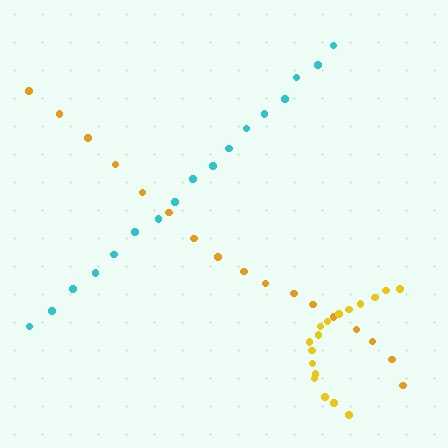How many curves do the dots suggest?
There are 3 distinct paths.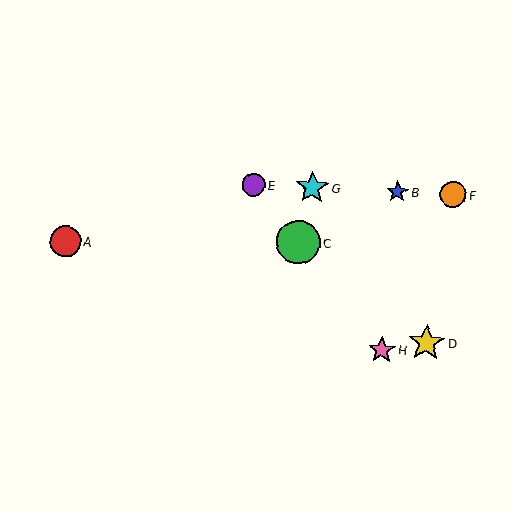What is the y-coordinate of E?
Object E is at y≈185.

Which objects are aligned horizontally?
Objects B, E, F, G are aligned horizontally.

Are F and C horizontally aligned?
No, F is at y≈195 and C is at y≈242.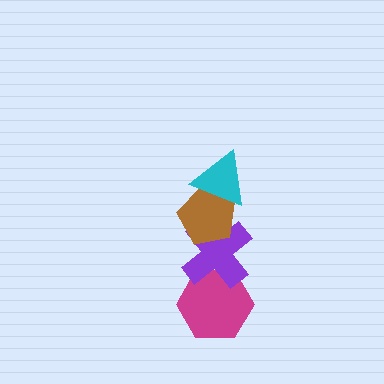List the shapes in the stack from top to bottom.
From top to bottom: the cyan triangle, the brown pentagon, the purple cross, the magenta hexagon.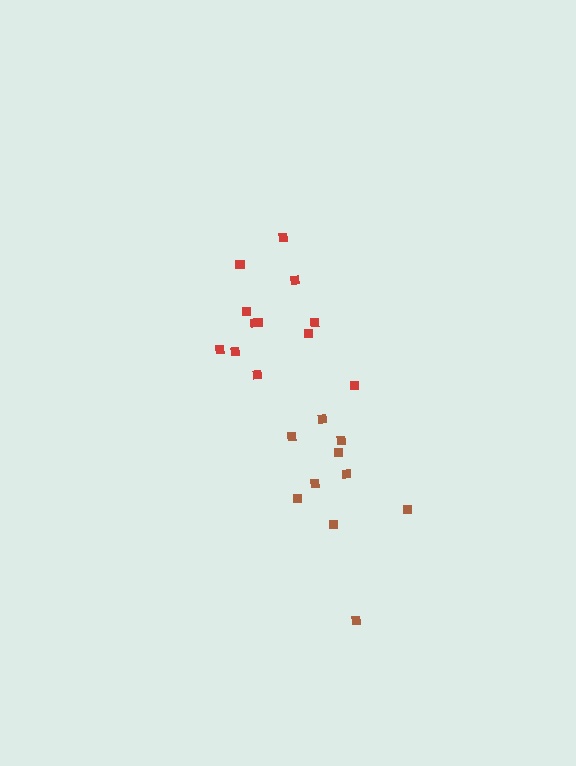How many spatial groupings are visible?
There are 2 spatial groupings.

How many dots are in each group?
Group 1: 12 dots, Group 2: 10 dots (22 total).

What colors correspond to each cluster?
The clusters are colored: red, brown.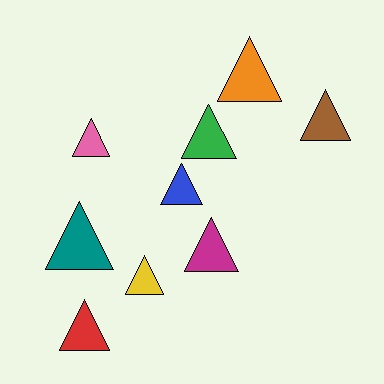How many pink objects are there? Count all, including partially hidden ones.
There is 1 pink object.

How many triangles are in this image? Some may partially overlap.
There are 9 triangles.